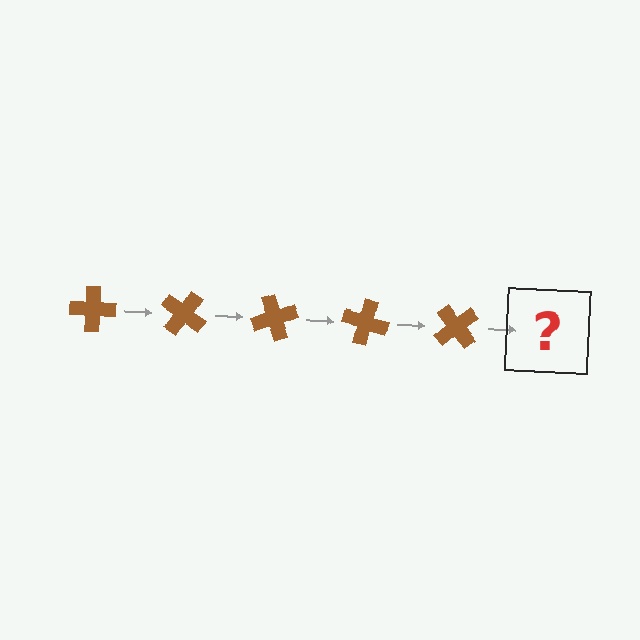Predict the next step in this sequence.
The next step is a brown cross rotated 175 degrees.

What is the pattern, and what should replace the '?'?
The pattern is that the cross rotates 35 degrees each step. The '?' should be a brown cross rotated 175 degrees.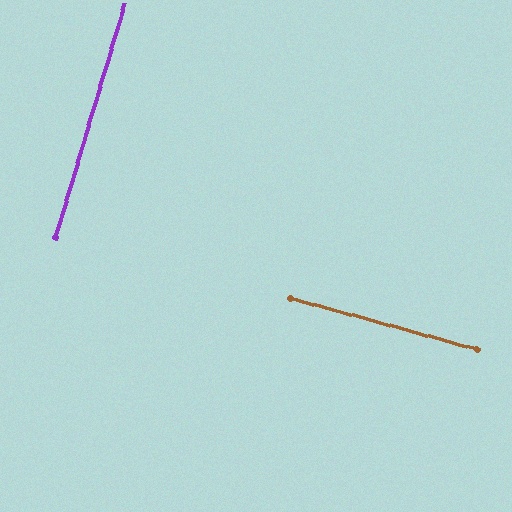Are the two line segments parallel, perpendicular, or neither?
Perpendicular — they meet at approximately 89°.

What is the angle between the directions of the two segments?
Approximately 89 degrees.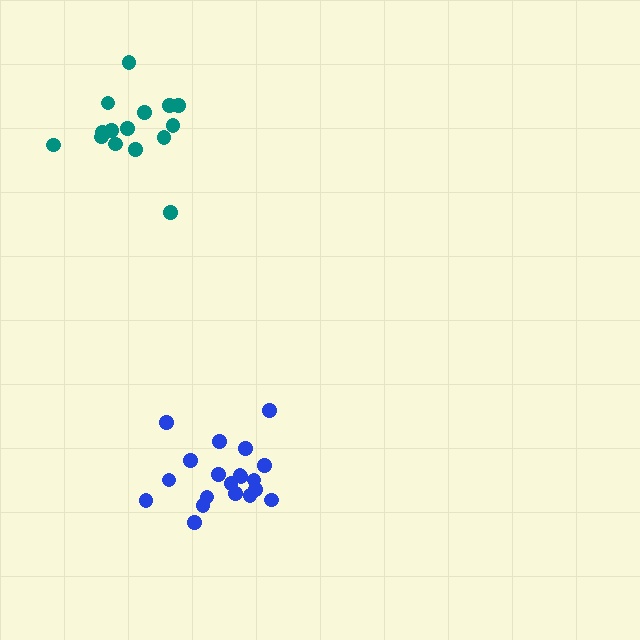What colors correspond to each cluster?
The clusters are colored: teal, blue.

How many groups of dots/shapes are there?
There are 2 groups.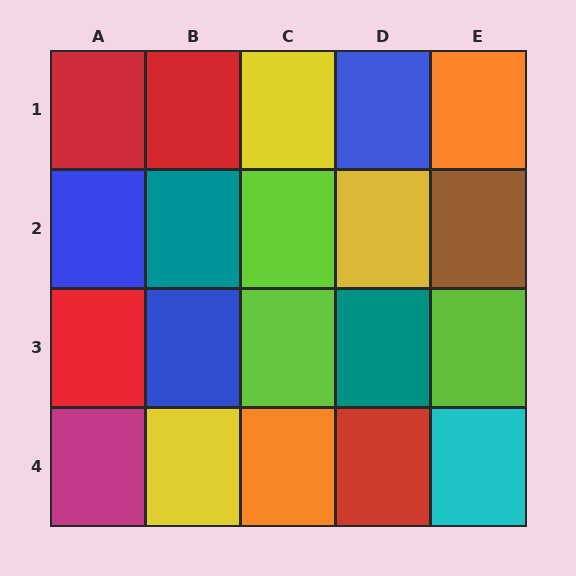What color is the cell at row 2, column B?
Teal.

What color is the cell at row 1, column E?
Orange.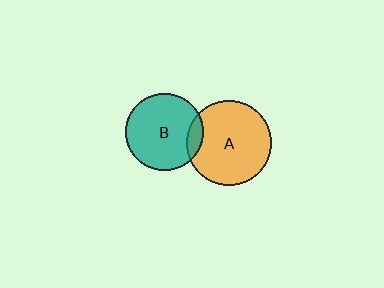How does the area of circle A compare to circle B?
Approximately 1.2 times.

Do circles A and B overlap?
Yes.